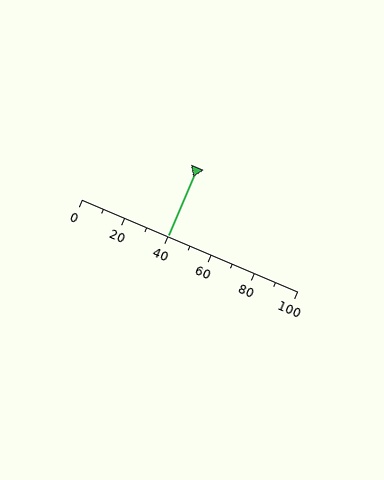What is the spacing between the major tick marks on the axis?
The major ticks are spaced 20 apart.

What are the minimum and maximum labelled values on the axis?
The axis runs from 0 to 100.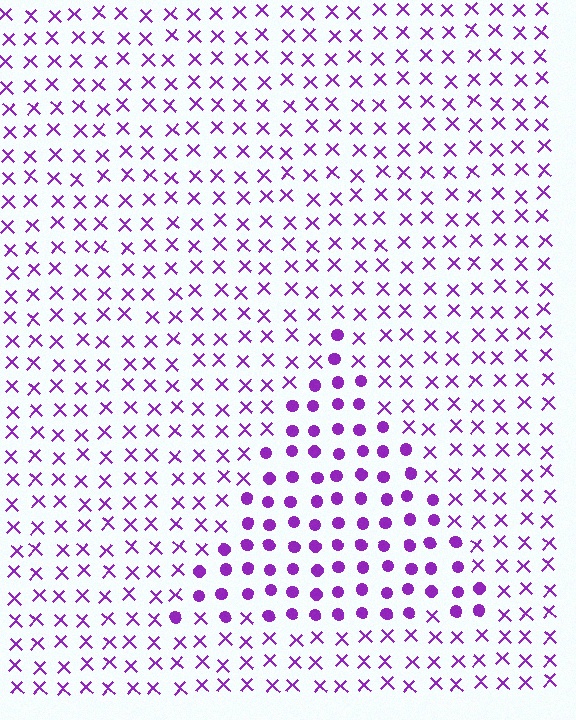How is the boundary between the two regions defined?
The boundary is defined by a change in element shape: circles inside vs. X marks outside. All elements share the same color and spacing.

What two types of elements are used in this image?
The image uses circles inside the triangle region and X marks outside it.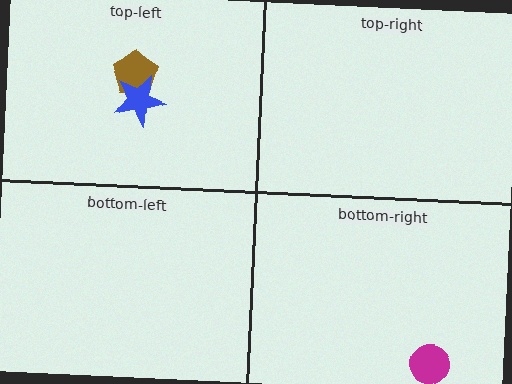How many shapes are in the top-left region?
2.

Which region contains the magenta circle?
The bottom-right region.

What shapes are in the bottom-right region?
The magenta circle.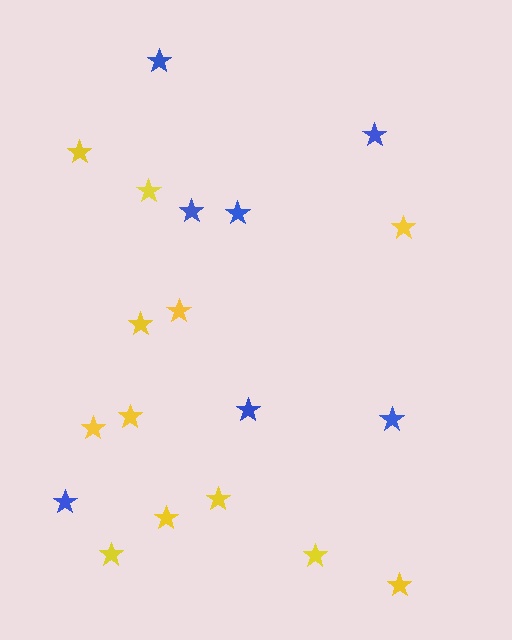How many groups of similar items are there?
There are 2 groups: one group of yellow stars (12) and one group of blue stars (7).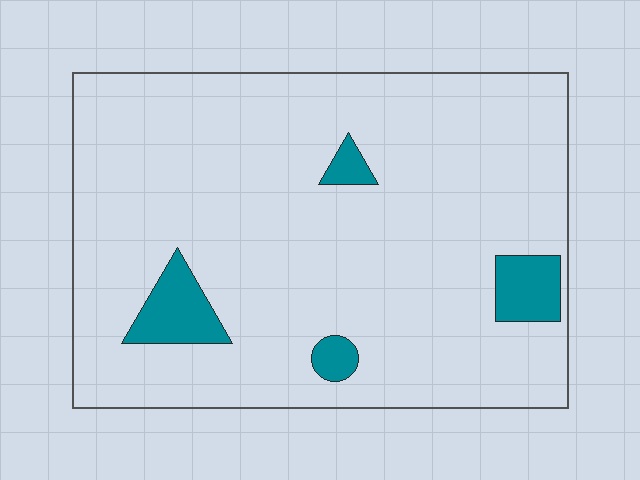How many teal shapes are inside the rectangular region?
4.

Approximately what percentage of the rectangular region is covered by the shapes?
Approximately 10%.